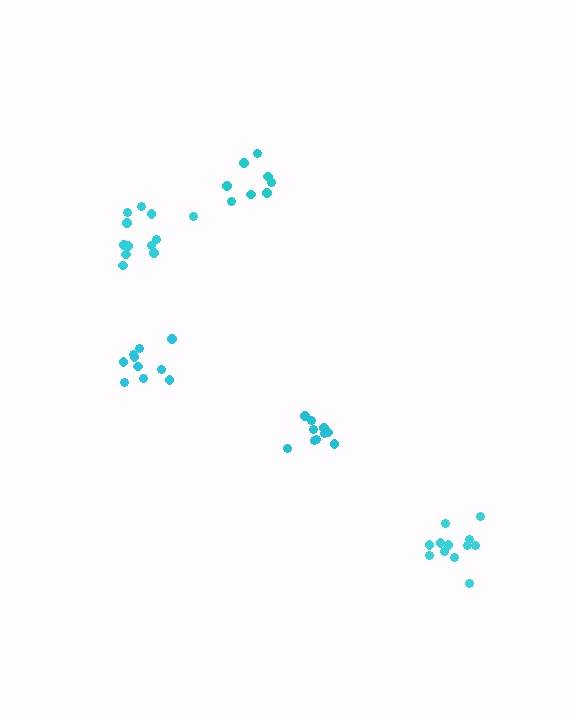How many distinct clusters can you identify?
There are 5 distinct clusters.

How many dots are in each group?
Group 1: 10 dots, Group 2: 8 dots, Group 3: 12 dots, Group 4: 10 dots, Group 5: 12 dots (52 total).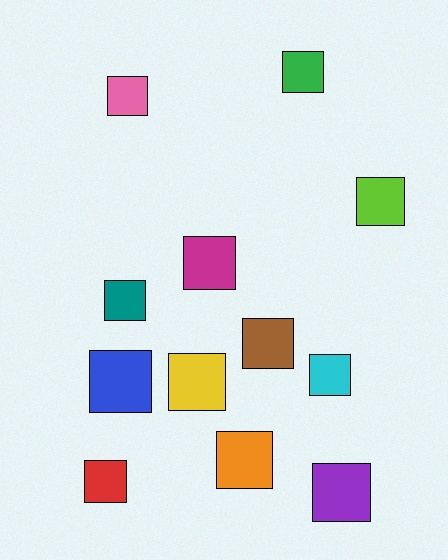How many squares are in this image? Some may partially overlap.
There are 12 squares.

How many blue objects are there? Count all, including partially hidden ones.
There is 1 blue object.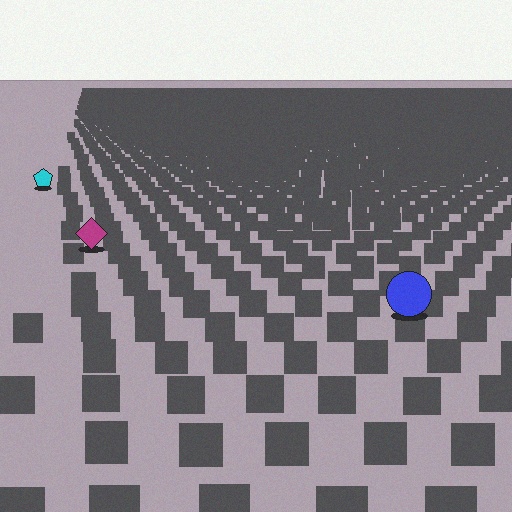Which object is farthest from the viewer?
The cyan pentagon is farthest from the viewer. It appears smaller and the ground texture around it is denser.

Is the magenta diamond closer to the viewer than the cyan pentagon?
Yes. The magenta diamond is closer — you can tell from the texture gradient: the ground texture is coarser near it.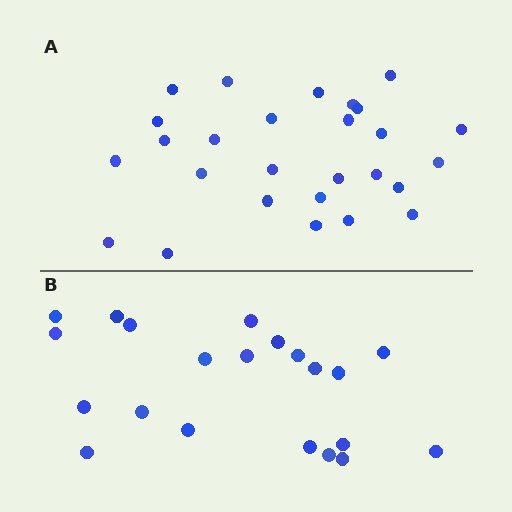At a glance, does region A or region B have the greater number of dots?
Region A (the top region) has more dots.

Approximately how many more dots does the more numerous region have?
Region A has about 6 more dots than region B.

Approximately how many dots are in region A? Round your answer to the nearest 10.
About 30 dots. (The exact count is 27, which rounds to 30.)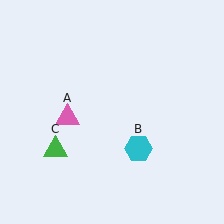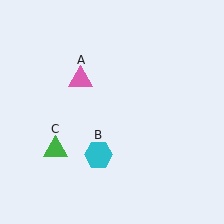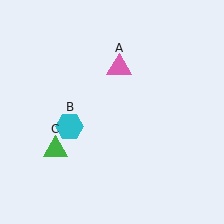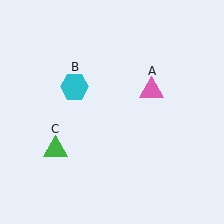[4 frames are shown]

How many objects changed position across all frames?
2 objects changed position: pink triangle (object A), cyan hexagon (object B).